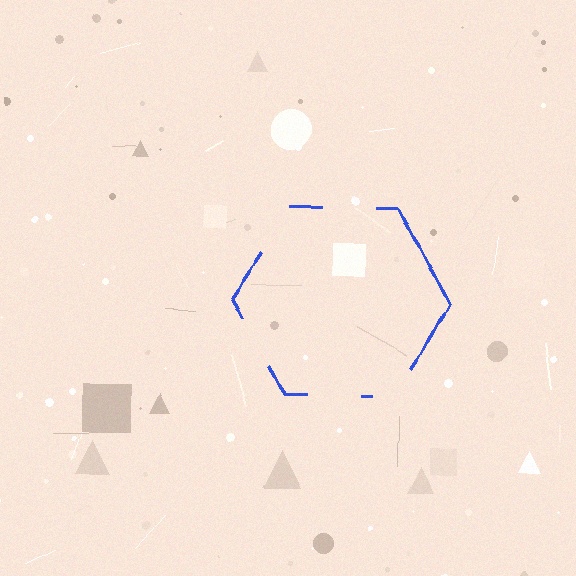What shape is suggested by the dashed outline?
The dashed outline suggests a hexagon.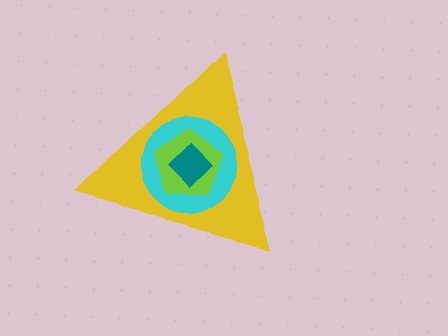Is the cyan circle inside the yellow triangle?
Yes.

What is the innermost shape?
The teal diamond.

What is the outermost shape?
The yellow triangle.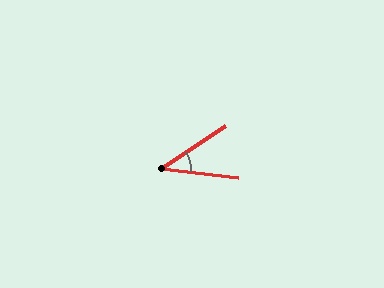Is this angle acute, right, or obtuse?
It is acute.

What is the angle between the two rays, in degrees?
Approximately 41 degrees.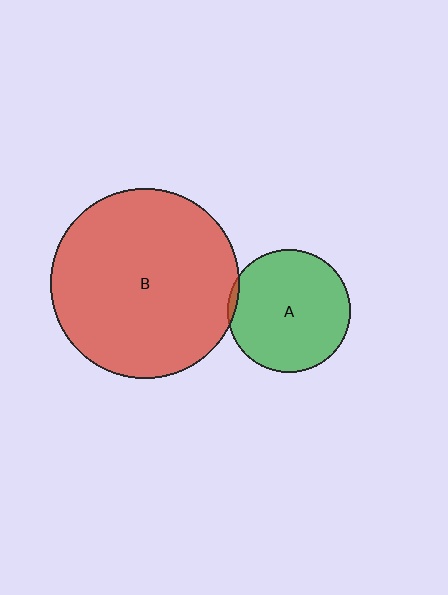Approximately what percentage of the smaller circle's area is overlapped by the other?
Approximately 5%.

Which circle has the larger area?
Circle B (red).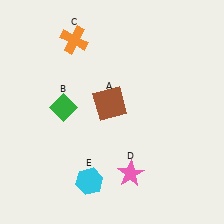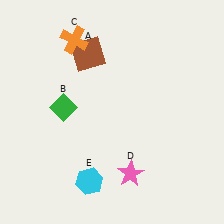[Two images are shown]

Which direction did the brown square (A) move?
The brown square (A) moved up.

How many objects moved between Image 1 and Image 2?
1 object moved between the two images.